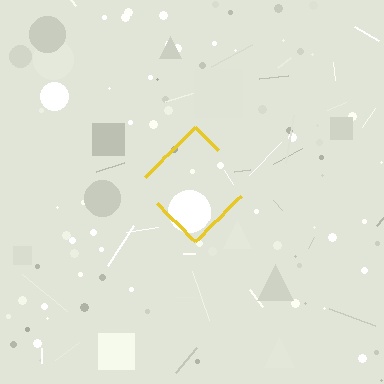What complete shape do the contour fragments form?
The contour fragments form a diamond.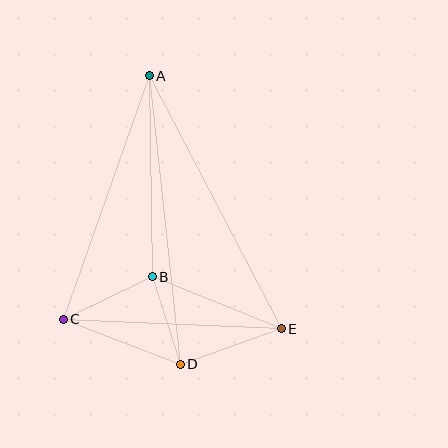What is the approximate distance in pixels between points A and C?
The distance between A and C is approximately 258 pixels.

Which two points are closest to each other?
Points B and D are closest to each other.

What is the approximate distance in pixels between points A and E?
The distance between A and E is approximately 285 pixels.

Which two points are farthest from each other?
Points A and D are farthest from each other.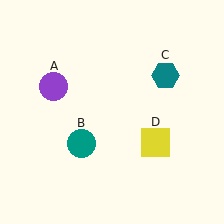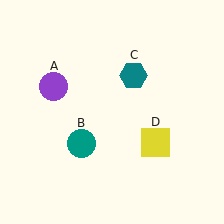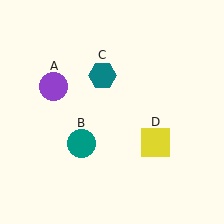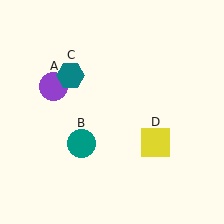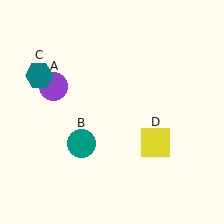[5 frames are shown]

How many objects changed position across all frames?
1 object changed position: teal hexagon (object C).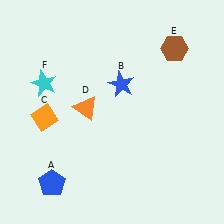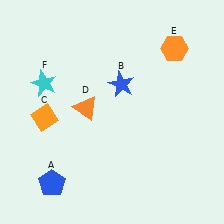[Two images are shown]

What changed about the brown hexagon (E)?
In Image 1, E is brown. In Image 2, it changed to orange.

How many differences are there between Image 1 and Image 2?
There is 1 difference between the two images.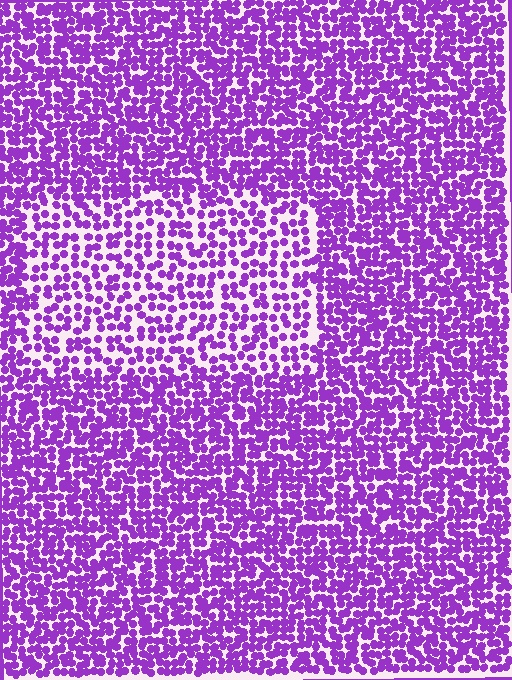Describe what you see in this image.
The image contains small purple elements arranged at two different densities. A rectangle-shaped region is visible where the elements are less densely packed than the surrounding area.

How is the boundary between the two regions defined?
The boundary is defined by a change in element density (approximately 1.7x ratio). All elements are the same color, size, and shape.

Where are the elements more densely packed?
The elements are more densely packed outside the rectangle boundary.